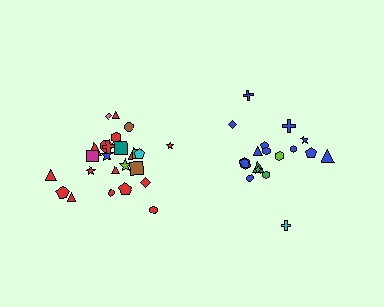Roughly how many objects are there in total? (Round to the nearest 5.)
Roughly 45 objects in total.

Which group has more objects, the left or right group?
The left group.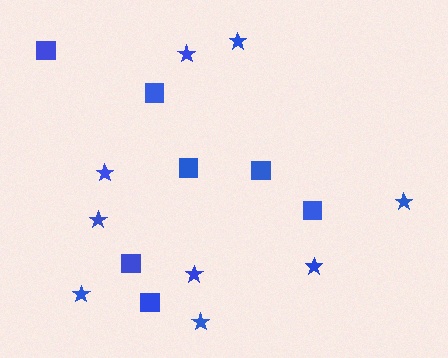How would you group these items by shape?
There are 2 groups: one group of stars (9) and one group of squares (7).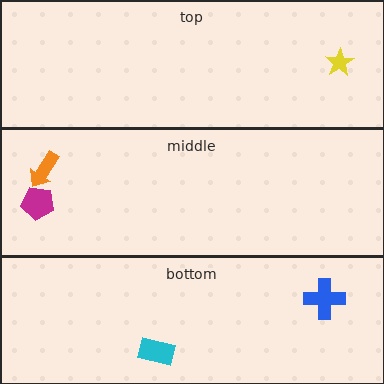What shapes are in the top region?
The yellow star.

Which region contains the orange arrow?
The middle region.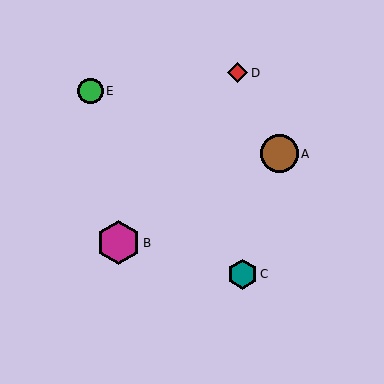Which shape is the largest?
The magenta hexagon (labeled B) is the largest.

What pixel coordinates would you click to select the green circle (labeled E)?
Click at (91, 91) to select the green circle E.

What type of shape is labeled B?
Shape B is a magenta hexagon.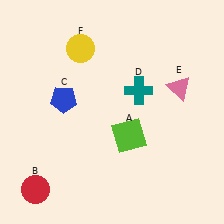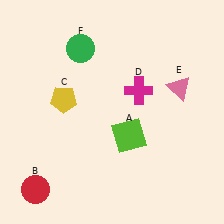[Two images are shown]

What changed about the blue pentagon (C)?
In Image 1, C is blue. In Image 2, it changed to yellow.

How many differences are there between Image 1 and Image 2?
There are 3 differences between the two images.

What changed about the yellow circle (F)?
In Image 1, F is yellow. In Image 2, it changed to green.